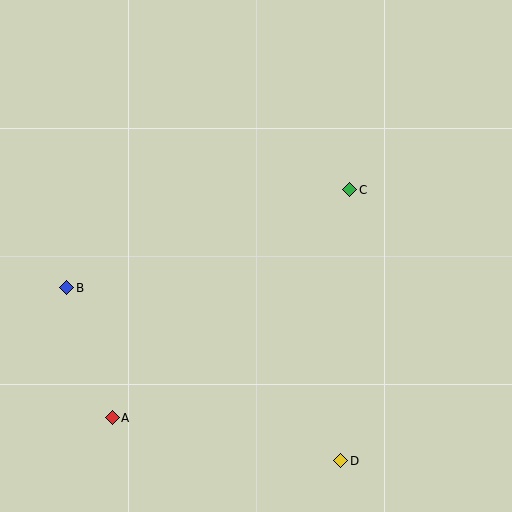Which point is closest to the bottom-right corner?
Point D is closest to the bottom-right corner.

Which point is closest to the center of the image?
Point C at (350, 190) is closest to the center.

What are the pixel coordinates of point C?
Point C is at (350, 190).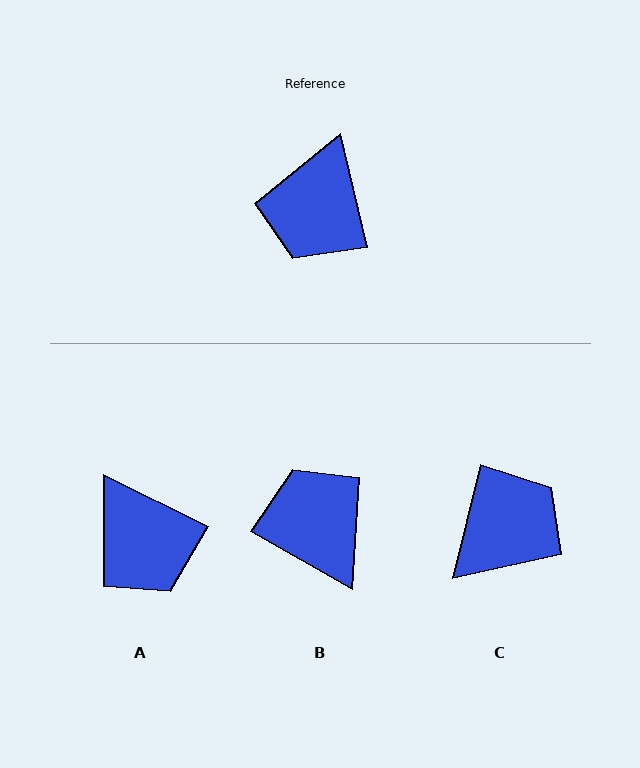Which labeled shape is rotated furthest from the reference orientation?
C, about 153 degrees away.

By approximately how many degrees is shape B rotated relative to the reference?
Approximately 133 degrees clockwise.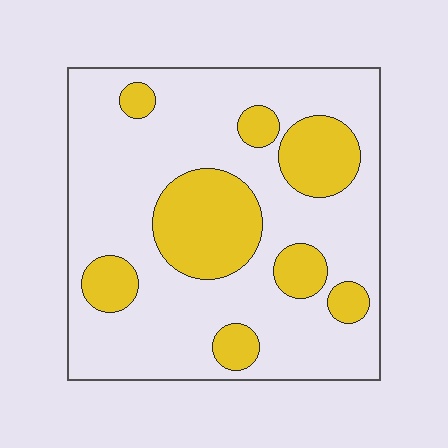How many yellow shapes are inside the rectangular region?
8.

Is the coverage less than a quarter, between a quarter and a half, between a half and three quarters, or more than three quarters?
Between a quarter and a half.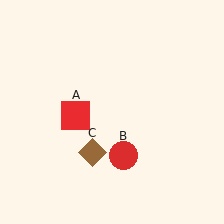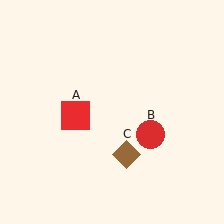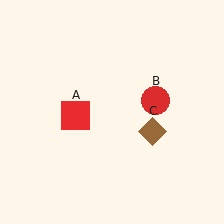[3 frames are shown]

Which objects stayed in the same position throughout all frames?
Red square (object A) remained stationary.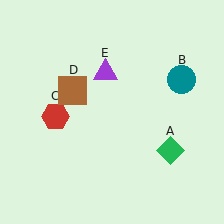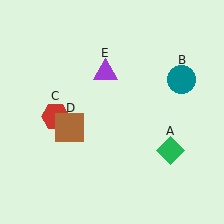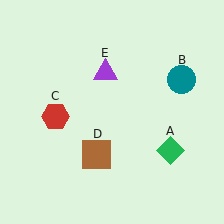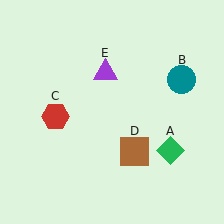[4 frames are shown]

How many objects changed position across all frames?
1 object changed position: brown square (object D).